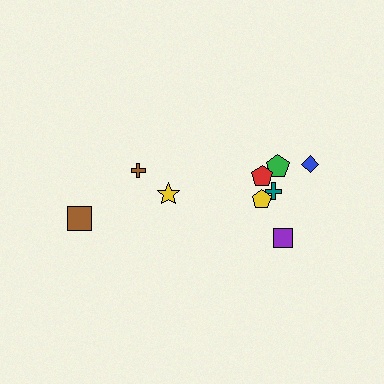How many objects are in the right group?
There are 6 objects.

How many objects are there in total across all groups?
There are 9 objects.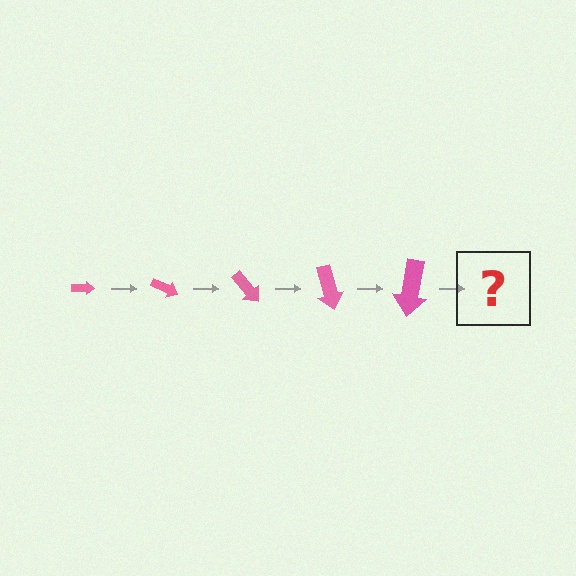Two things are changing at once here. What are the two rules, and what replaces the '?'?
The two rules are that the arrow grows larger each step and it rotates 25 degrees each step. The '?' should be an arrow, larger than the previous one and rotated 125 degrees from the start.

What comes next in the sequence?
The next element should be an arrow, larger than the previous one and rotated 125 degrees from the start.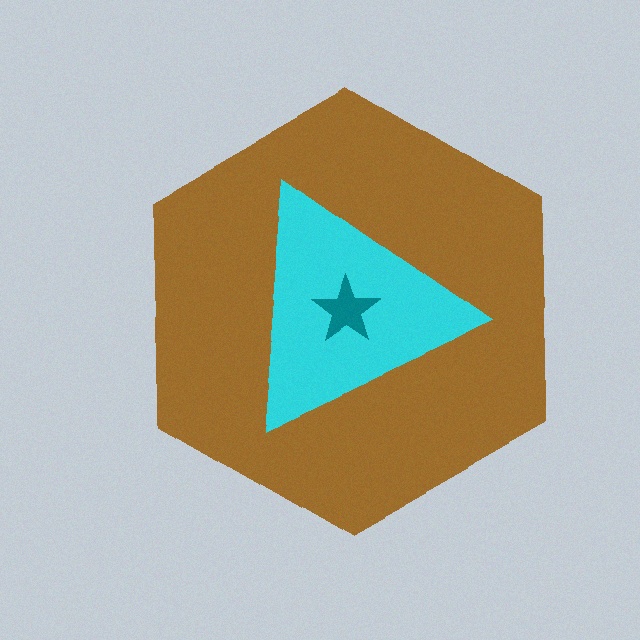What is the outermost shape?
The brown hexagon.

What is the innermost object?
The teal star.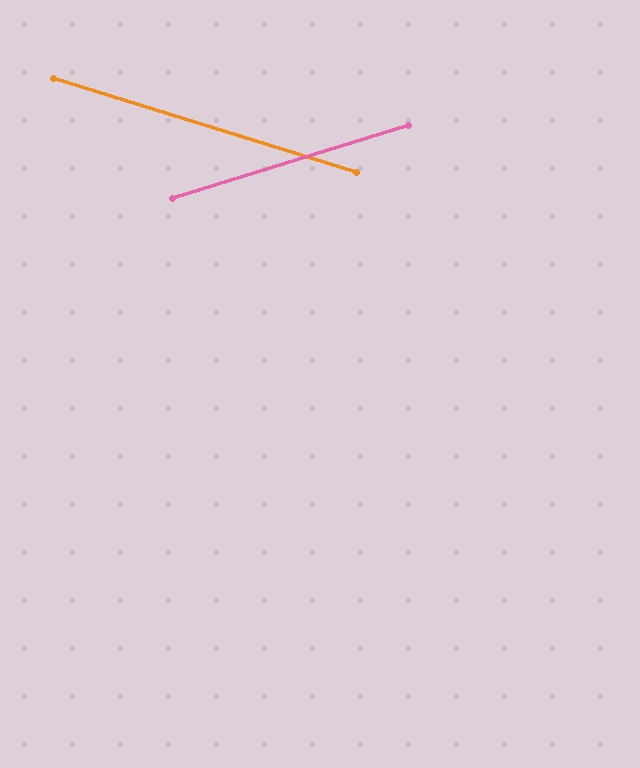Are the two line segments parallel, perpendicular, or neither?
Neither parallel nor perpendicular — they differ by about 34°.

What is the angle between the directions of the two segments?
Approximately 34 degrees.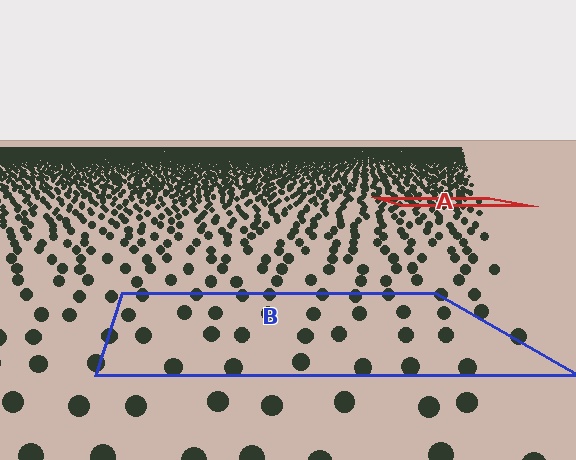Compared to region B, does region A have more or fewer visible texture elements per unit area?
Region A has more texture elements per unit area — they are packed more densely because it is farther away.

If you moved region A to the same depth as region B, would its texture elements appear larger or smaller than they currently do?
They would appear larger. At a closer depth, the same texture elements are projected at a bigger on-screen size.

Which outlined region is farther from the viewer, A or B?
Region A is farther from the viewer — the texture elements inside it appear smaller and more densely packed.